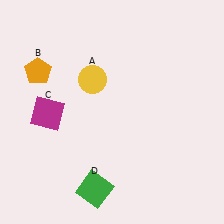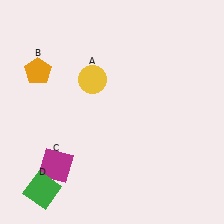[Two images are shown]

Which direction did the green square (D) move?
The green square (D) moved left.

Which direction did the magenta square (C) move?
The magenta square (C) moved down.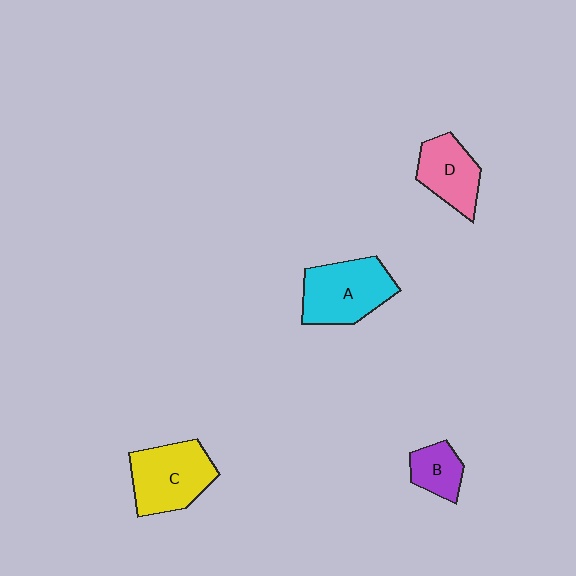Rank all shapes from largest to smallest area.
From largest to smallest: A (cyan), C (yellow), D (pink), B (purple).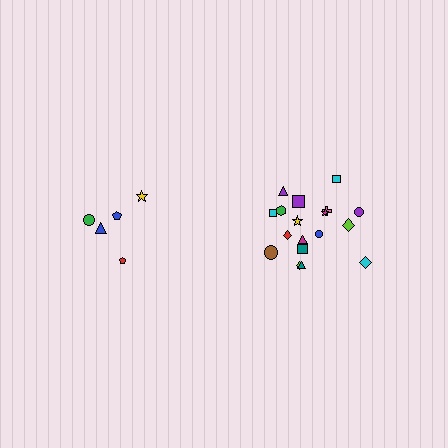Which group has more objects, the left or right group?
The right group.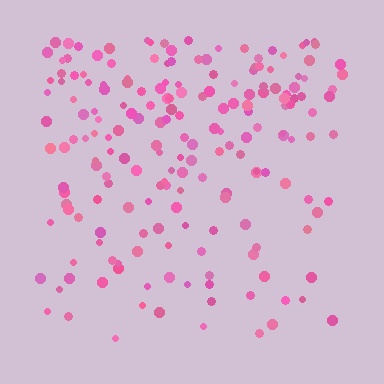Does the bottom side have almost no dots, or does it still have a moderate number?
Still a moderate number, just noticeably fewer than the top.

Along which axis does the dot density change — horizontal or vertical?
Vertical.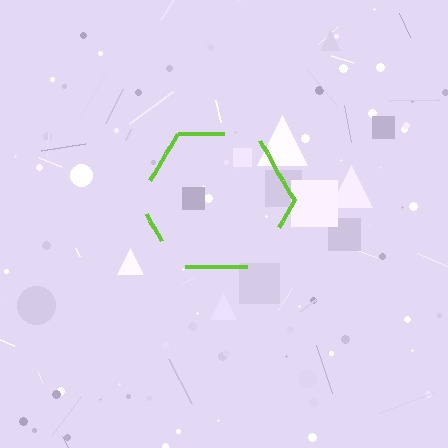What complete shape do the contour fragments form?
The contour fragments form a hexagon.